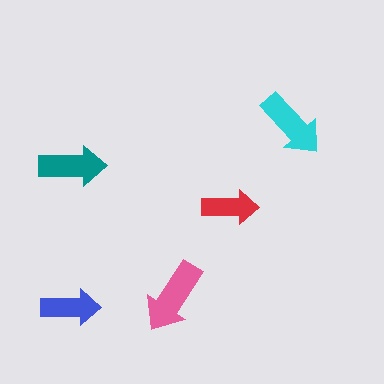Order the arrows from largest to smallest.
the pink one, the cyan one, the teal one, the blue one, the red one.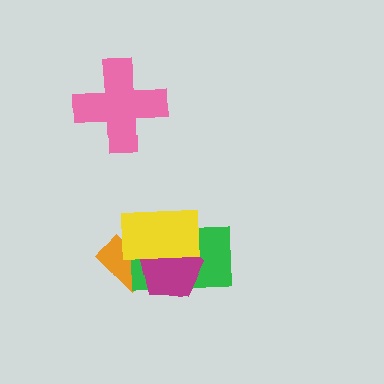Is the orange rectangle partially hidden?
Yes, it is partially covered by another shape.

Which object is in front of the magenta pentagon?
The yellow rectangle is in front of the magenta pentagon.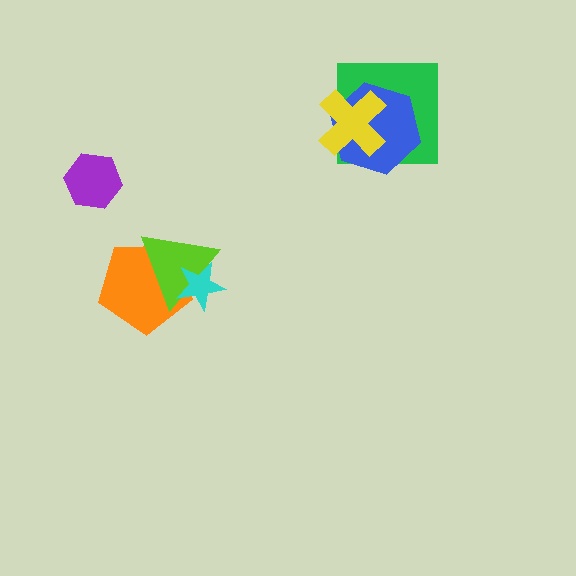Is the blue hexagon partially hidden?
Yes, it is partially covered by another shape.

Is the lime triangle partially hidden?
Yes, it is partially covered by another shape.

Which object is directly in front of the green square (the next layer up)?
The blue hexagon is directly in front of the green square.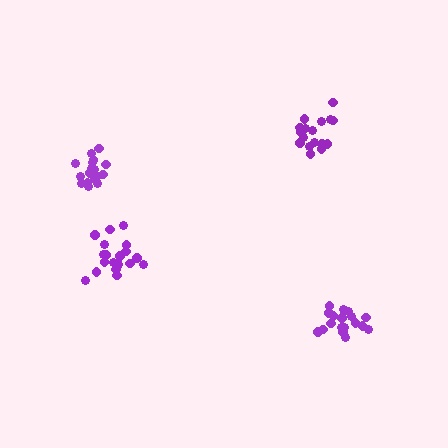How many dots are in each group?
Group 1: 20 dots, Group 2: 20 dots, Group 3: 17 dots, Group 4: 19 dots (76 total).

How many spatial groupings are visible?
There are 4 spatial groupings.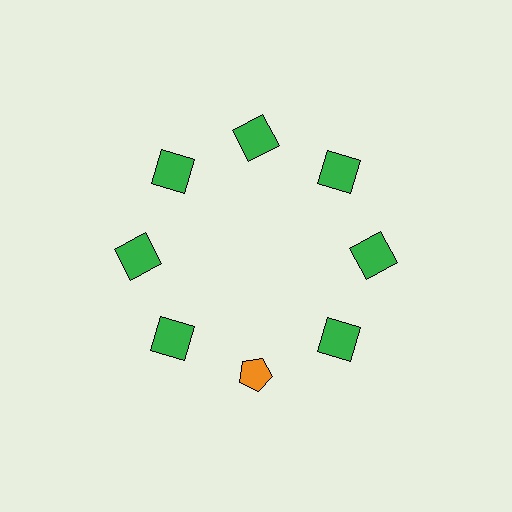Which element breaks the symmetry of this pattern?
The orange pentagon at roughly the 6 o'clock position breaks the symmetry. All other shapes are green squares.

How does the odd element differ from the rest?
It differs in both color (orange instead of green) and shape (pentagon instead of square).